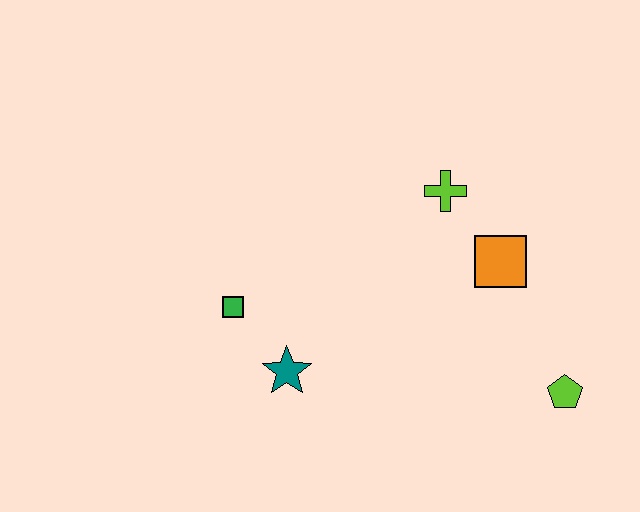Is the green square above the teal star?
Yes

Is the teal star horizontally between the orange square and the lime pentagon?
No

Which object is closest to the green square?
The teal star is closest to the green square.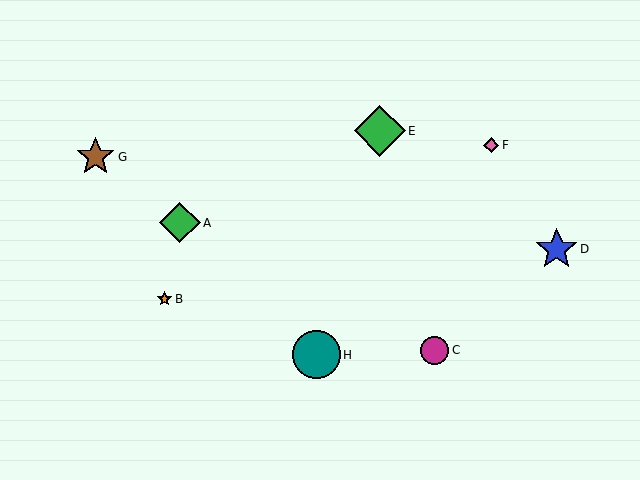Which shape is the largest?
The green diamond (labeled E) is the largest.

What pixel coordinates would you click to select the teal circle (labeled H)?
Click at (316, 355) to select the teal circle H.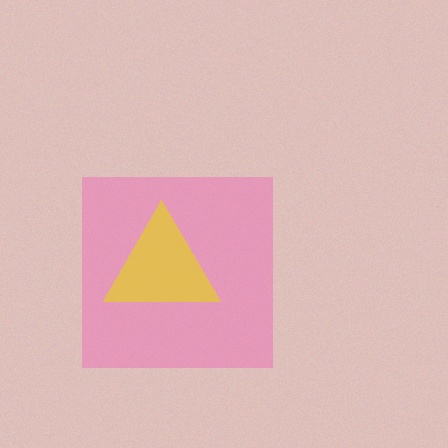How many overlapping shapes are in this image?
There are 2 overlapping shapes in the image.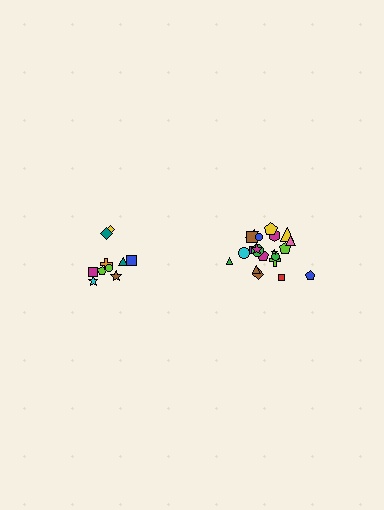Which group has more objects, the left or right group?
The right group.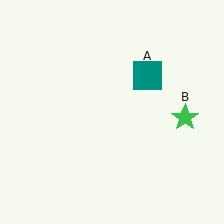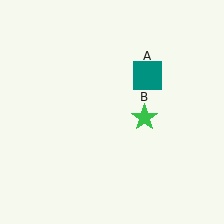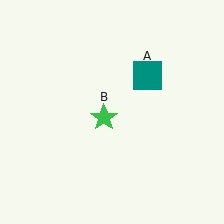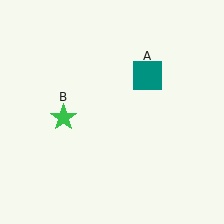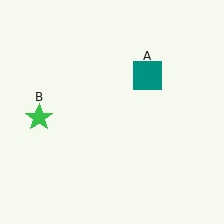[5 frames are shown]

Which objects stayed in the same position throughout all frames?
Teal square (object A) remained stationary.